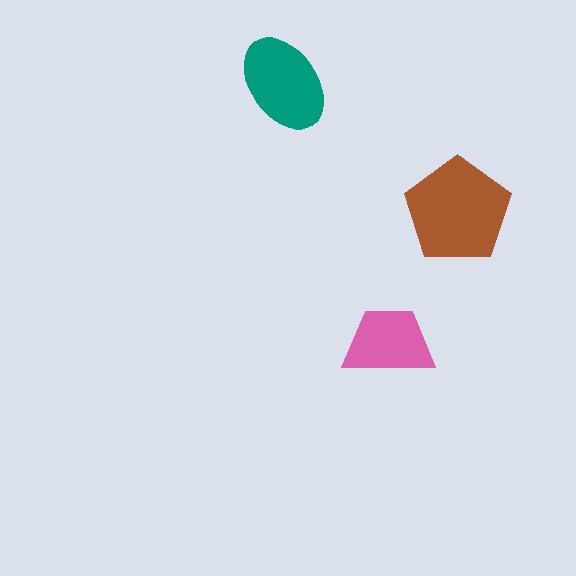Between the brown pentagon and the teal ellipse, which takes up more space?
The brown pentagon.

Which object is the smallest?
The pink trapezoid.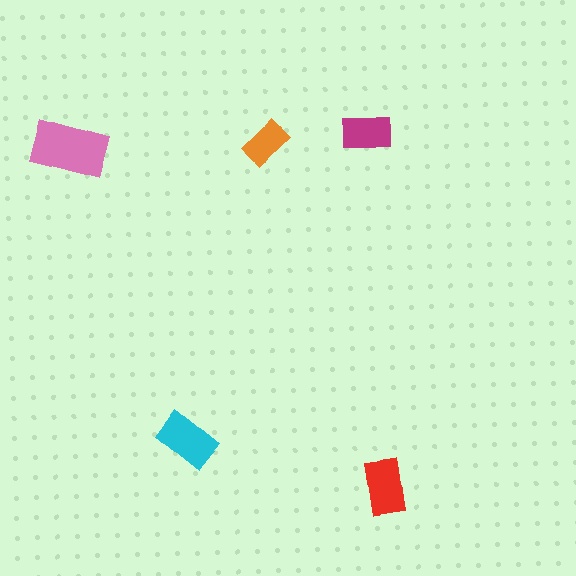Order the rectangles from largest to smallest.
the pink one, the cyan one, the red one, the magenta one, the orange one.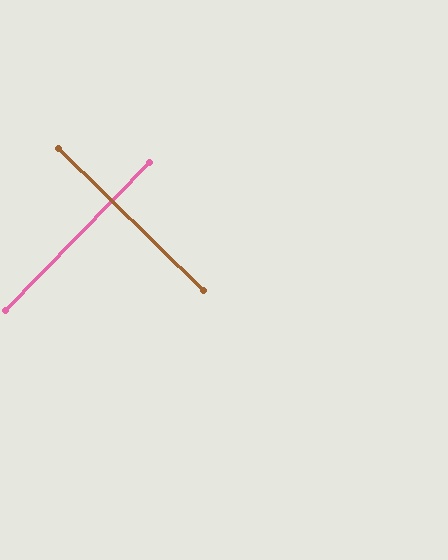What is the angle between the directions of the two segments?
Approximately 90 degrees.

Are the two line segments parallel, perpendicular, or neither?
Perpendicular — they meet at approximately 90°.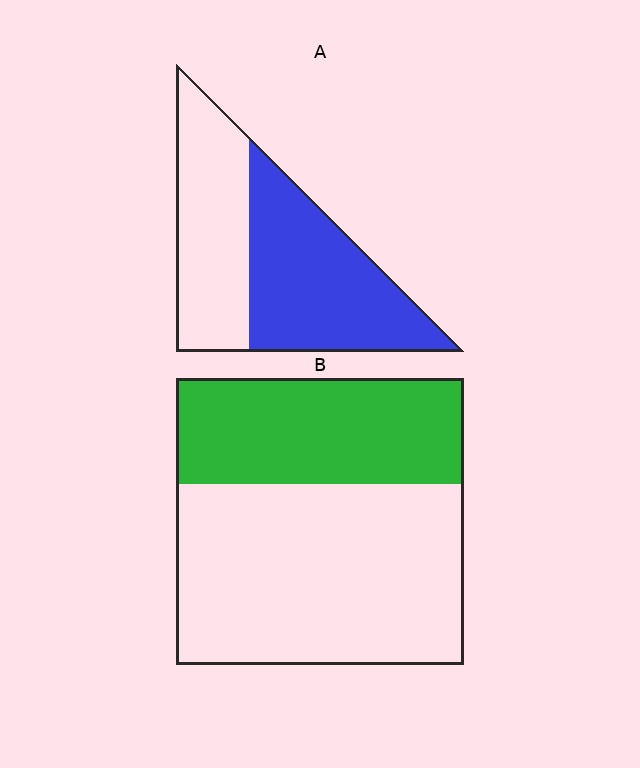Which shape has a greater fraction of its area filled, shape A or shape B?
Shape A.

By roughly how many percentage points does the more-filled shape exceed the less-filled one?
By roughly 20 percentage points (A over B).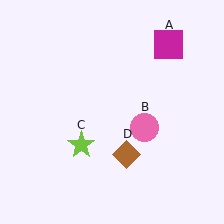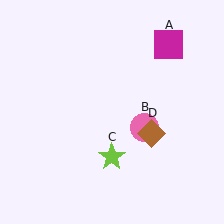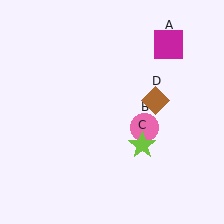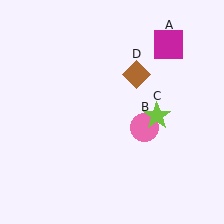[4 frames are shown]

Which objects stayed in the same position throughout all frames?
Magenta square (object A) and pink circle (object B) remained stationary.